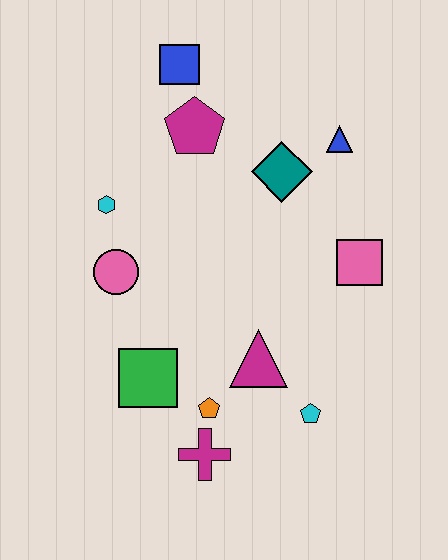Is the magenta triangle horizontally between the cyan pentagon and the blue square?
Yes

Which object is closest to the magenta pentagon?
The blue square is closest to the magenta pentagon.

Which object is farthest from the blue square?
The magenta cross is farthest from the blue square.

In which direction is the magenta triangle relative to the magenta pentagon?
The magenta triangle is below the magenta pentagon.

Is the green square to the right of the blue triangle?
No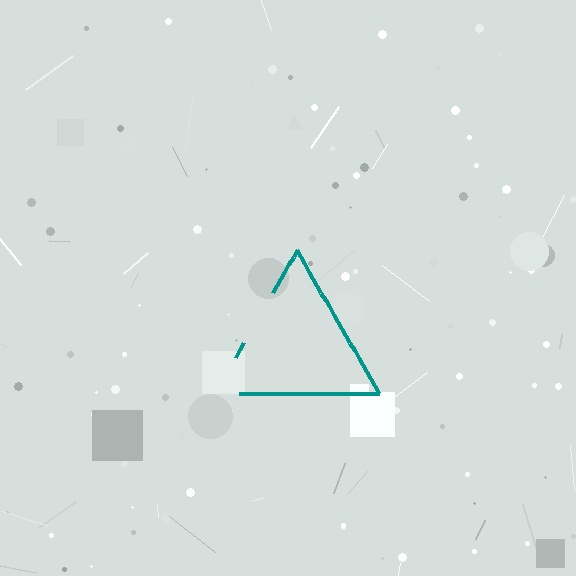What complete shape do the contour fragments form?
The contour fragments form a triangle.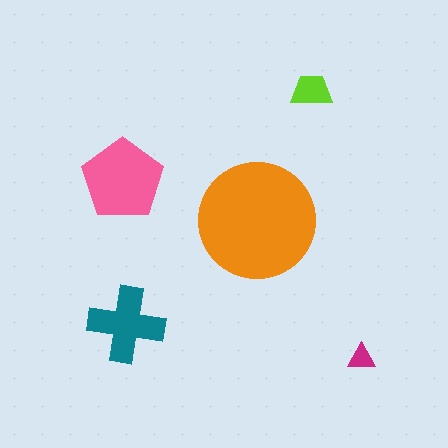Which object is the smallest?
The magenta triangle.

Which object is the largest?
The orange circle.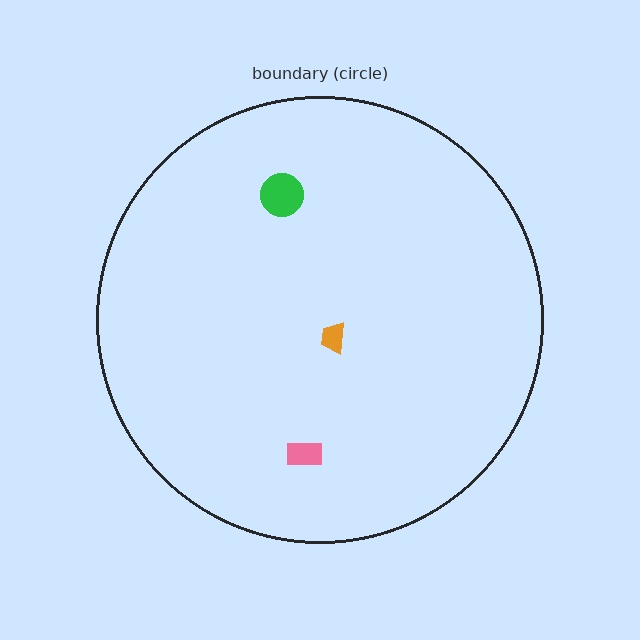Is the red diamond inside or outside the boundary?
Inside.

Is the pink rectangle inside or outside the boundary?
Inside.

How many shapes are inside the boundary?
4 inside, 0 outside.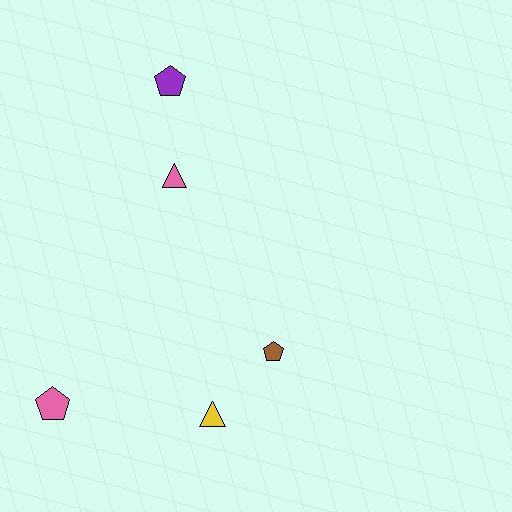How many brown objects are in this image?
There is 1 brown object.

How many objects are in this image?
There are 5 objects.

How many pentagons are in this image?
There are 3 pentagons.